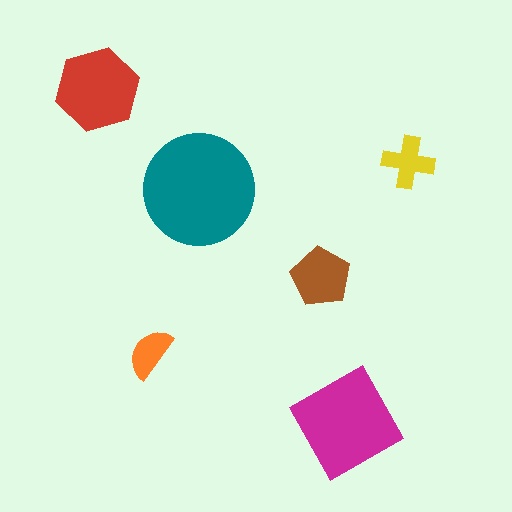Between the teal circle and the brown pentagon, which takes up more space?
The teal circle.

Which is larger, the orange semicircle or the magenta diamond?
The magenta diamond.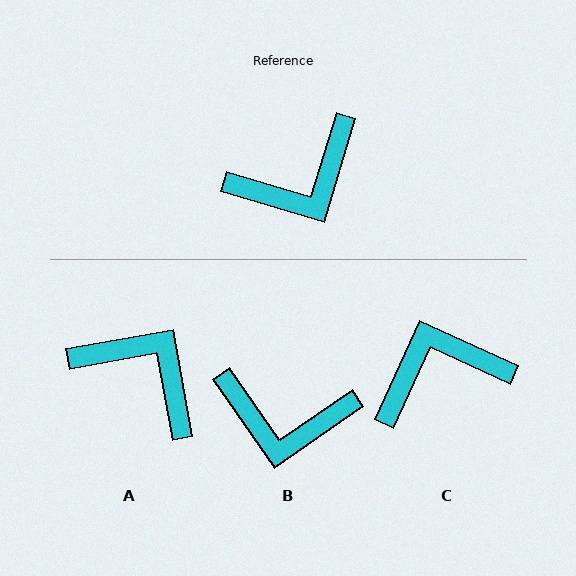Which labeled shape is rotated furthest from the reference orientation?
C, about 172 degrees away.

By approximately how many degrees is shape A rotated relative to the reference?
Approximately 117 degrees counter-clockwise.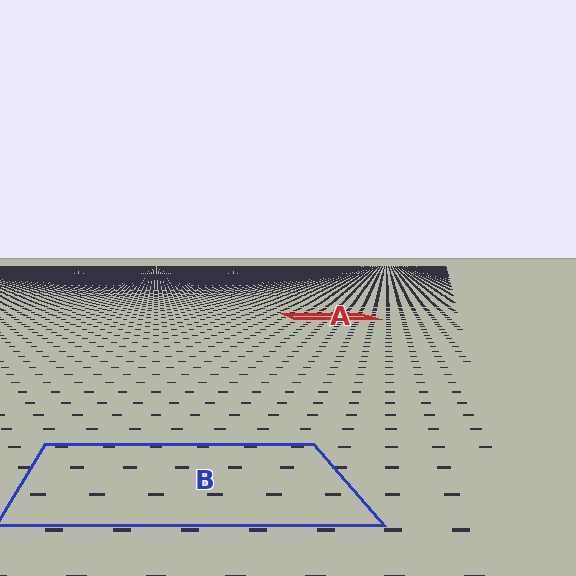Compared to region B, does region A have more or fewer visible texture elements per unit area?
Region A has more texture elements per unit area — they are packed more densely because it is farther away.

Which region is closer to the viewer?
Region B is closer. The texture elements there are larger and more spread out.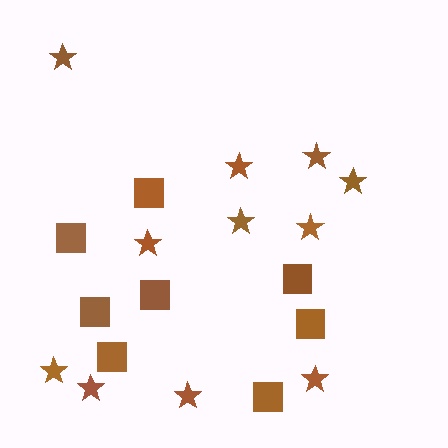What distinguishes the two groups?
There are 2 groups: one group of squares (8) and one group of stars (11).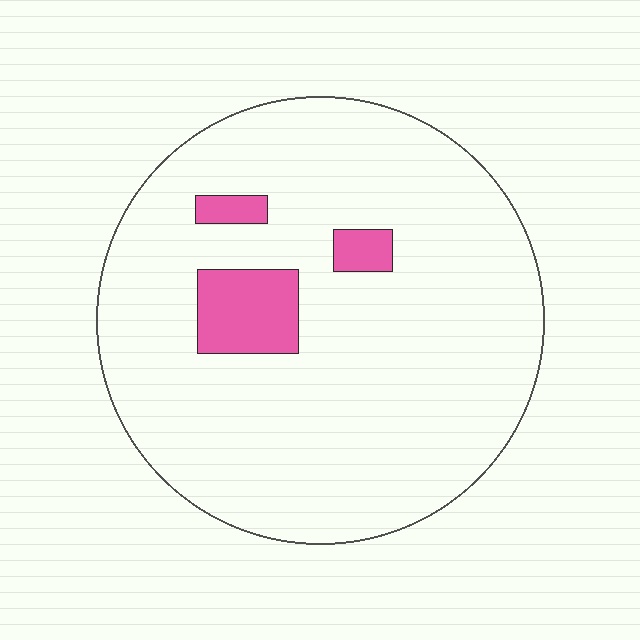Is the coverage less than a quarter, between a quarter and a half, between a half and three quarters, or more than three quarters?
Less than a quarter.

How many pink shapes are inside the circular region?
3.